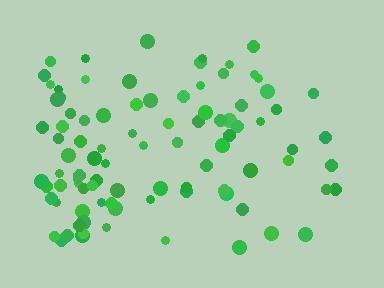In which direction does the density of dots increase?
From right to left, with the left side densest.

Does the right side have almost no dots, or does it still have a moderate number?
Still a moderate number, just noticeably fewer than the left.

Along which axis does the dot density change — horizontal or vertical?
Horizontal.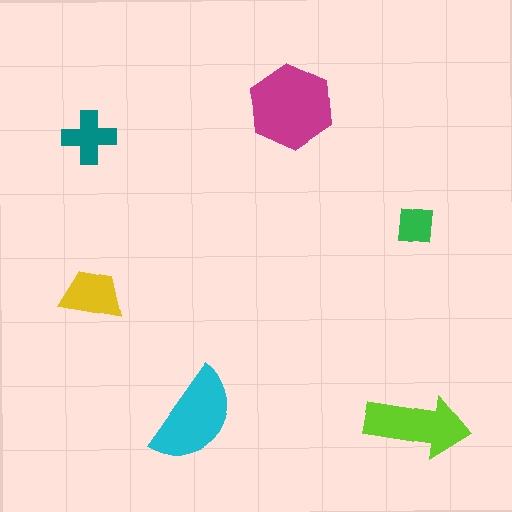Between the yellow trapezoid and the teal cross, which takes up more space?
The yellow trapezoid.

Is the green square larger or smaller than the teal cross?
Smaller.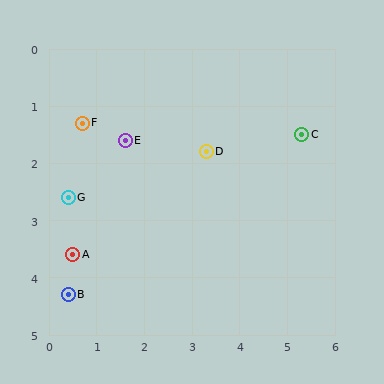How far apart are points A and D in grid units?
Points A and D are about 3.3 grid units apart.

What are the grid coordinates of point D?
Point D is at approximately (3.3, 1.8).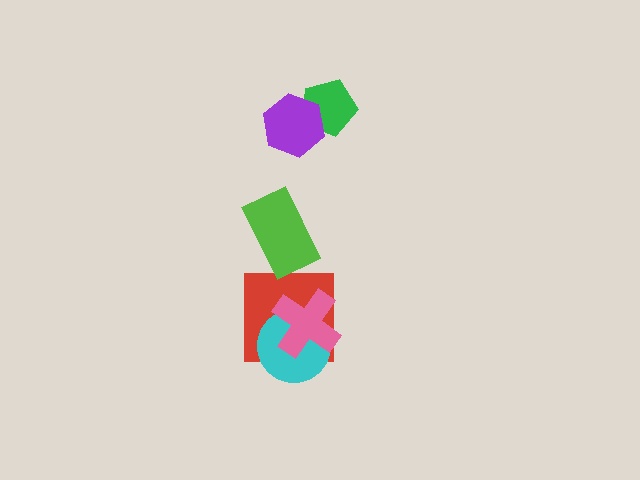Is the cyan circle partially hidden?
Yes, it is partially covered by another shape.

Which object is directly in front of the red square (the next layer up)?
The cyan circle is directly in front of the red square.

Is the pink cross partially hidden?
No, no other shape covers it.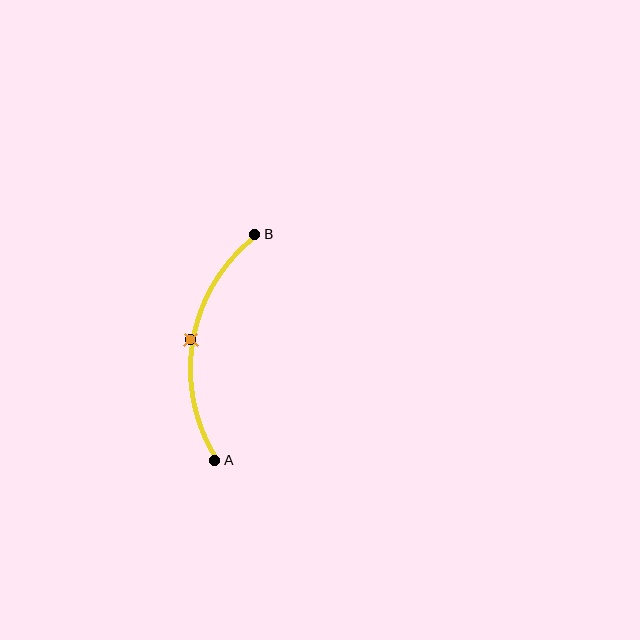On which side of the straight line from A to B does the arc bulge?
The arc bulges to the left of the straight line connecting A and B.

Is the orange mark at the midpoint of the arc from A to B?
Yes. The orange mark lies on the arc at equal arc-length from both A and B — it is the arc midpoint.